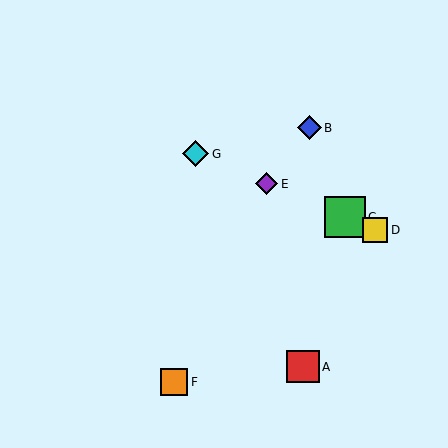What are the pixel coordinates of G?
Object G is at (196, 154).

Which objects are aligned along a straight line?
Objects C, D, E, G are aligned along a straight line.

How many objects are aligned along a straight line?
4 objects (C, D, E, G) are aligned along a straight line.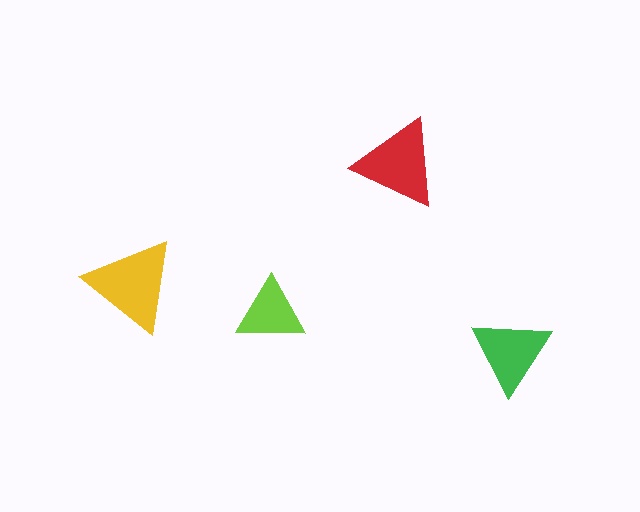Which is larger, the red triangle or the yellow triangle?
The yellow one.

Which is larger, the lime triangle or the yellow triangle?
The yellow one.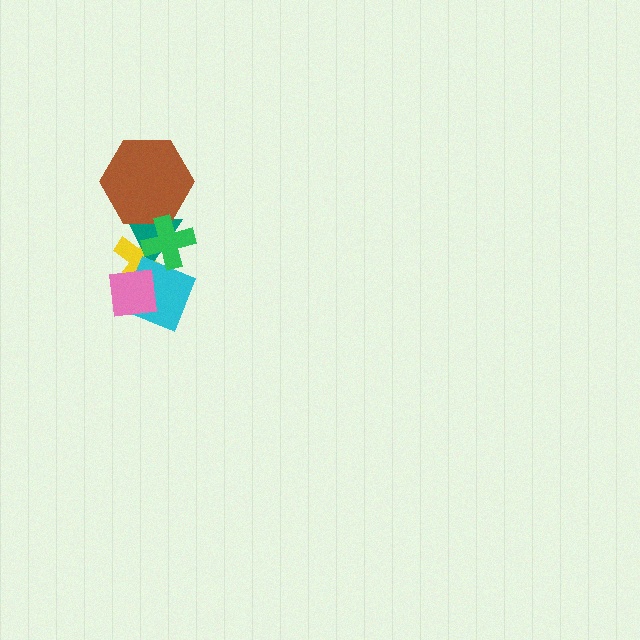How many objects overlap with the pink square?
2 objects overlap with the pink square.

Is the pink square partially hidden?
No, no other shape covers it.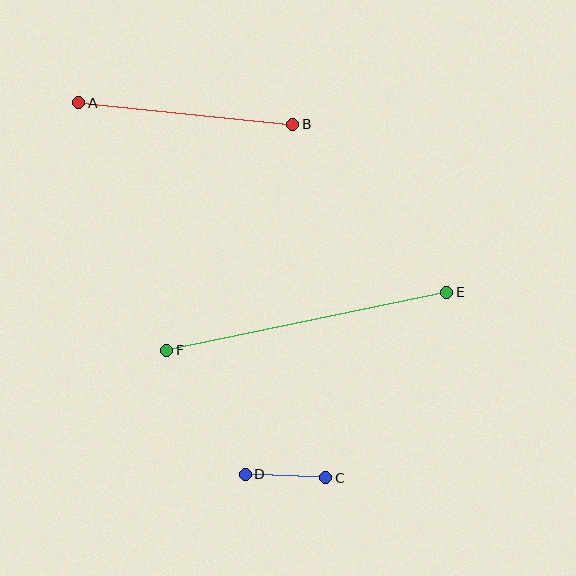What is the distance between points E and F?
The distance is approximately 286 pixels.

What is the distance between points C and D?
The distance is approximately 81 pixels.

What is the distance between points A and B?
The distance is approximately 215 pixels.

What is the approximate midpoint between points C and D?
The midpoint is at approximately (286, 476) pixels.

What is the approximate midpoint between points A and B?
The midpoint is at approximately (186, 114) pixels.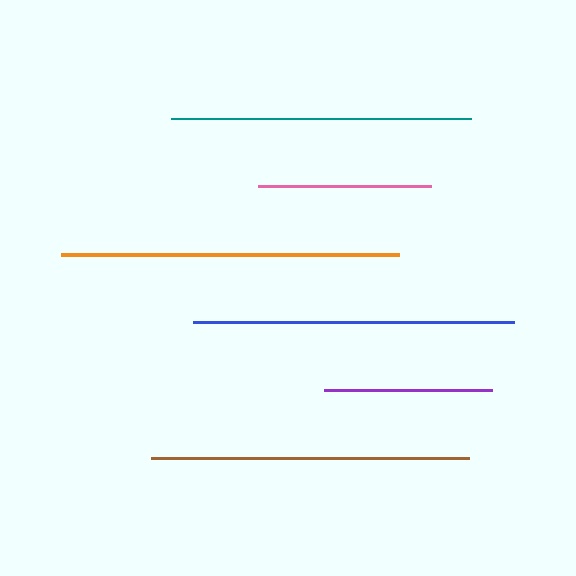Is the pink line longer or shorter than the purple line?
The pink line is longer than the purple line.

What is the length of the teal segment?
The teal segment is approximately 300 pixels long.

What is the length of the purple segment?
The purple segment is approximately 169 pixels long.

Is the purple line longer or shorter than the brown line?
The brown line is longer than the purple line.